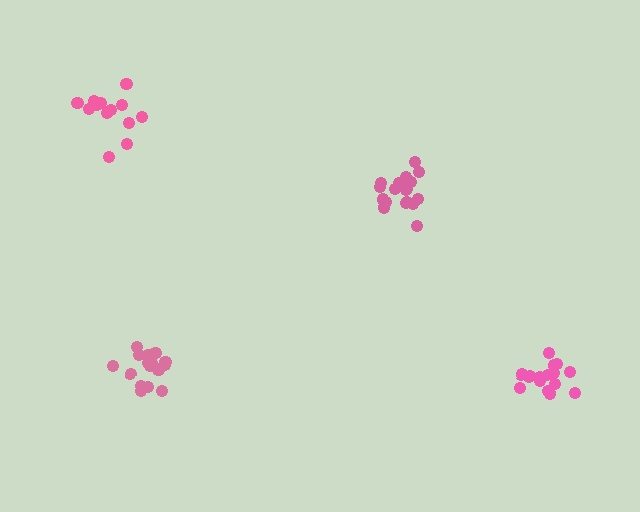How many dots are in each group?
Group 1: 16 dots, Group 2: 18 dots, Group 3: 13 dots, Group 4: 18 dots (65 total).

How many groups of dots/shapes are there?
There are 4 groups.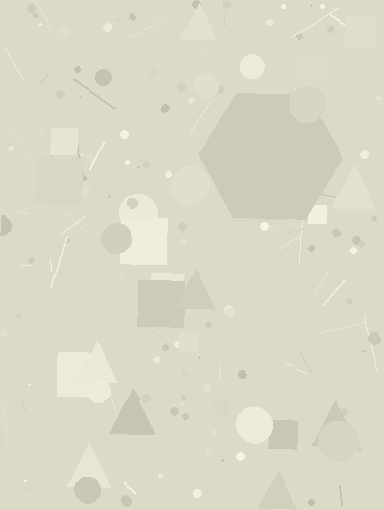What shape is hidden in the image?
A hexagon is hidden in the image.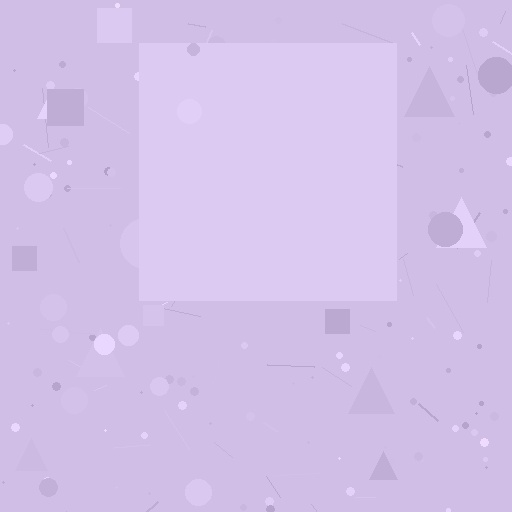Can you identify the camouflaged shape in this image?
The camouflaged shape is a square.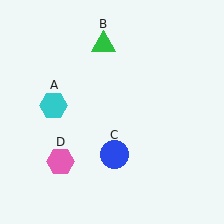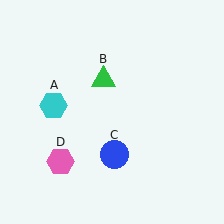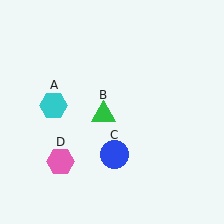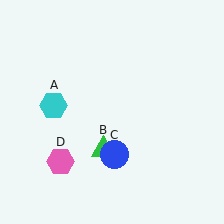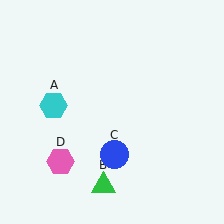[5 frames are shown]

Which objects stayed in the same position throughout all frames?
Cyan hexagon (object A) and blue circle (object C) and pink hexagon (object D) remained stationary.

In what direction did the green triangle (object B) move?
The green triangle (object B) moved down.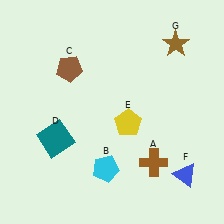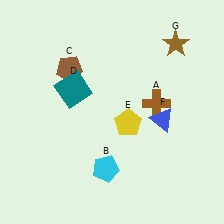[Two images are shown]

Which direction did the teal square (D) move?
The teal square (D) moved up.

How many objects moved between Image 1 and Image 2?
3 objects moved between the two images.